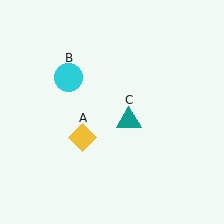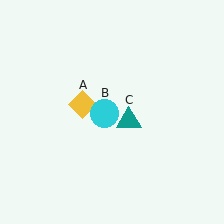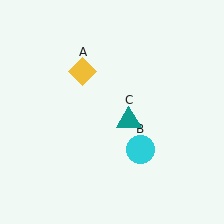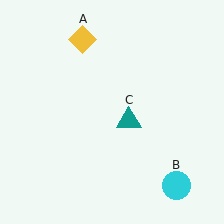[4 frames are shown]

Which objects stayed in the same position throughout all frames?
Teal triangle (object C) remained stationary.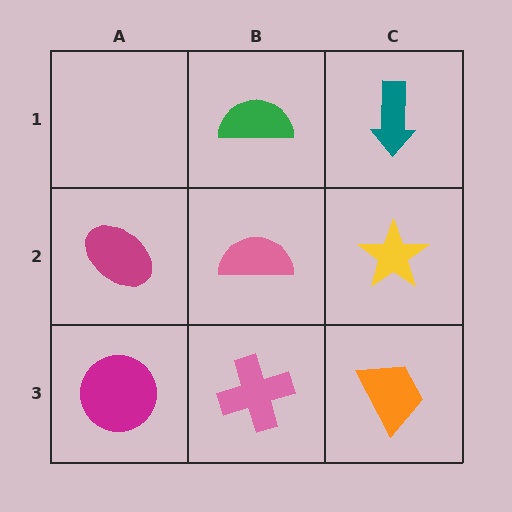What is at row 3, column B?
A pink cross.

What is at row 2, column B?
A pink semicircle.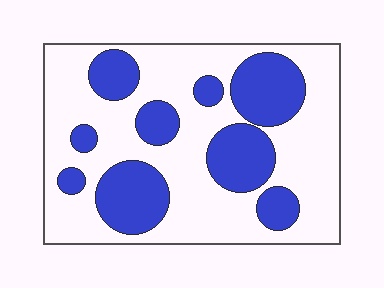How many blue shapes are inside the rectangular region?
9.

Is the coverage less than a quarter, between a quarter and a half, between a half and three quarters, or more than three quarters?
Between a quarter and a half.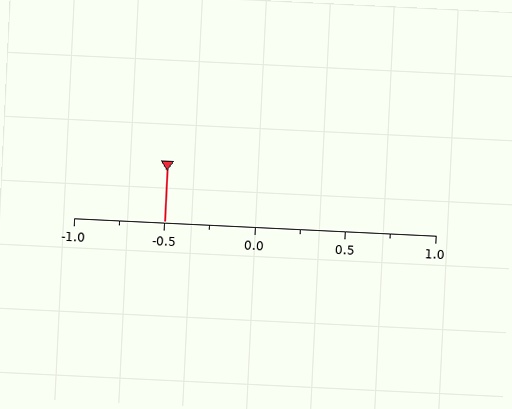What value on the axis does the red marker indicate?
The marker indicates approximately -0.5.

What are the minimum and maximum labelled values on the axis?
The axis runs from -1.0 to 1.0.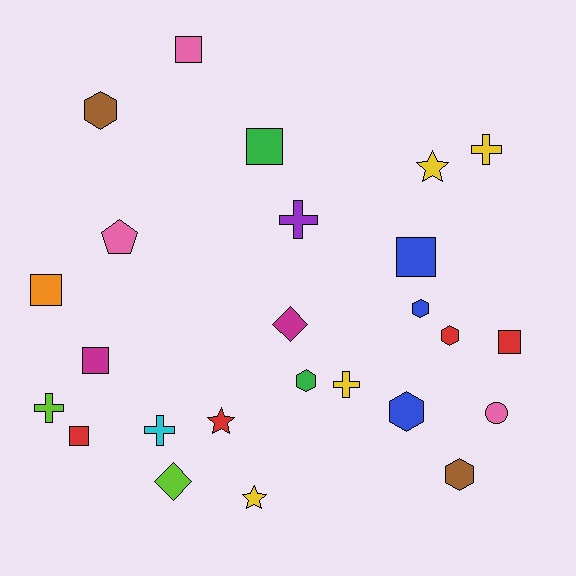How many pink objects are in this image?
There are 3 pink objects.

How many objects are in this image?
There are 25 objects.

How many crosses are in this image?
There are 5 crosses.